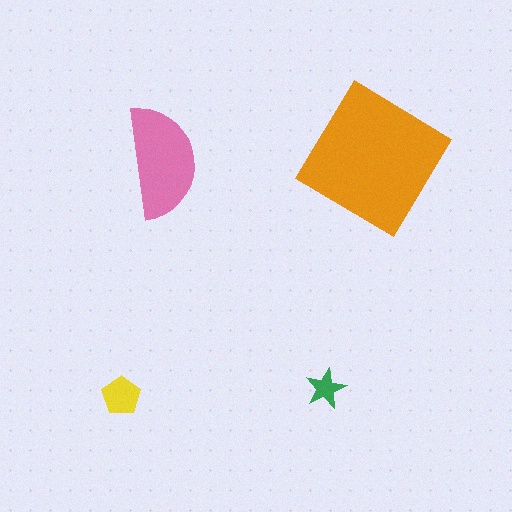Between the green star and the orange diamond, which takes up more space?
The orange diamond.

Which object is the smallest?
The green star.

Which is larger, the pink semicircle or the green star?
The pink semicircle.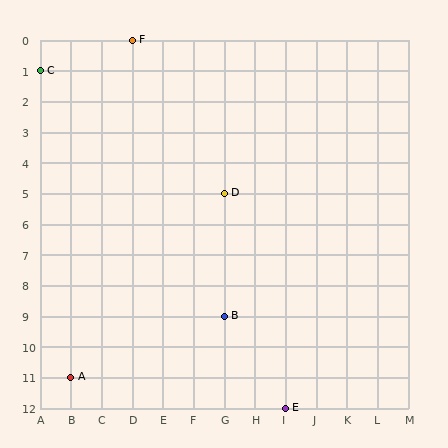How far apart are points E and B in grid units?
Points E and B are 2 columns and 3 rows apart (about 3.6 grid units diagonally).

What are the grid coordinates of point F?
Point F is at grid coordinates (D, 0).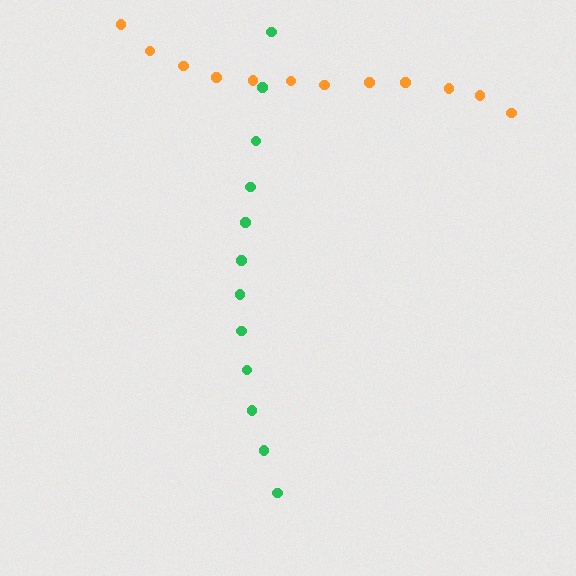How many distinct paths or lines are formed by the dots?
There are 2 distinct paths.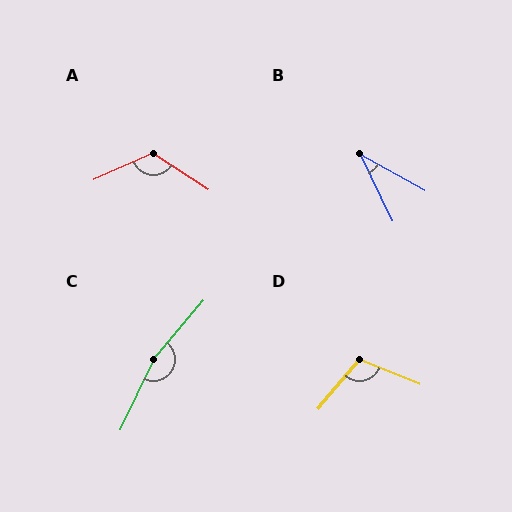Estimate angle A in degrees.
Approximately 123 degrees.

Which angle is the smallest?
B, at approximately 35 degrees.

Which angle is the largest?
C, at approximately 165 degrees.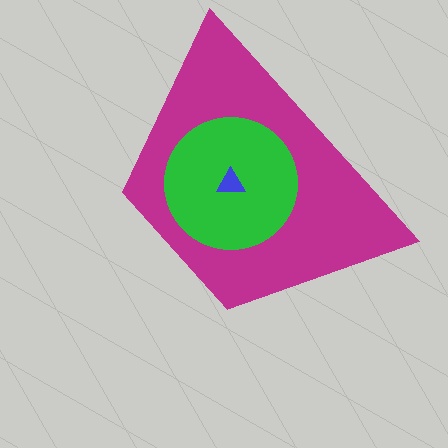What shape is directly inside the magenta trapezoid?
The green circle.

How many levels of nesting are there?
3.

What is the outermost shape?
The magenta trapezoid.